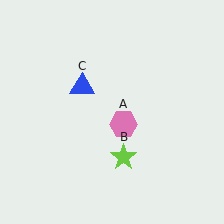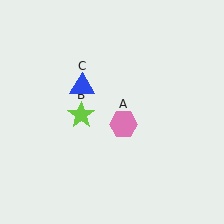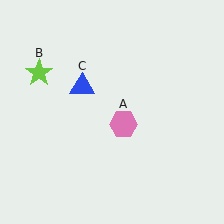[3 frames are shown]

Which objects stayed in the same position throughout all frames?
Pink hexagon (object A) and blue triangle (object C) remained stationary.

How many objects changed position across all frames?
1 object changed position: lime star (object B).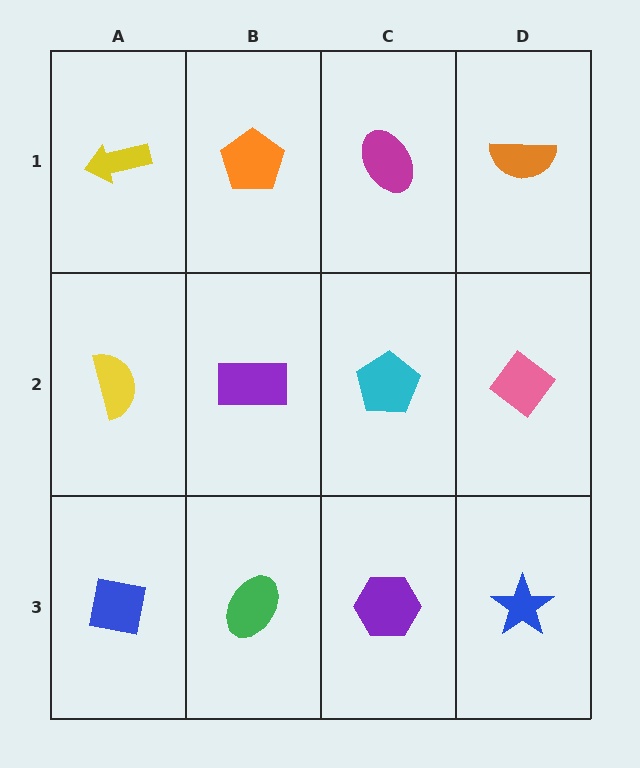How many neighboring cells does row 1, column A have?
2.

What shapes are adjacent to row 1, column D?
A pink diamond (row 2, column D), a magenta ellipse (row 1, column C).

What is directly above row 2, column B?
An orange pentagon.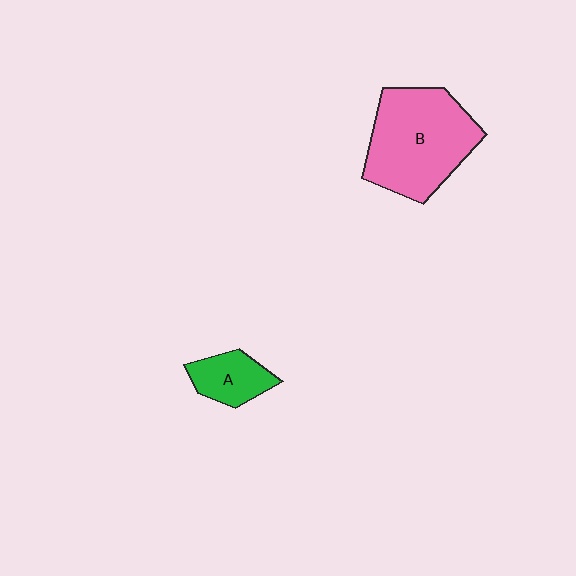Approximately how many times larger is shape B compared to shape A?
Approximately 2.8 times.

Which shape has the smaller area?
Shape A (green).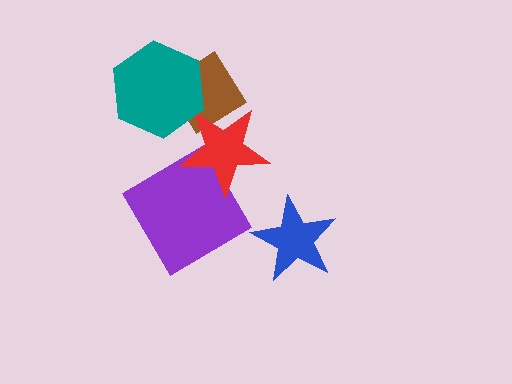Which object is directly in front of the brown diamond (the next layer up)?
The red star is directly in front of the brown diamond.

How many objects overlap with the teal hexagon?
1 object overlaps with the teal hexagon.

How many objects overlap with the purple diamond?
1 object overlaps with the purple diamond.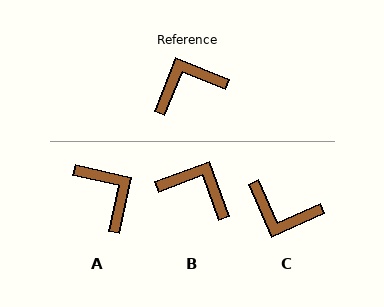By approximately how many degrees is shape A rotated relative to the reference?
Approximately 81 degrees clockwise.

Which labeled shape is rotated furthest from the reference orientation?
C, about 136 degrees away.